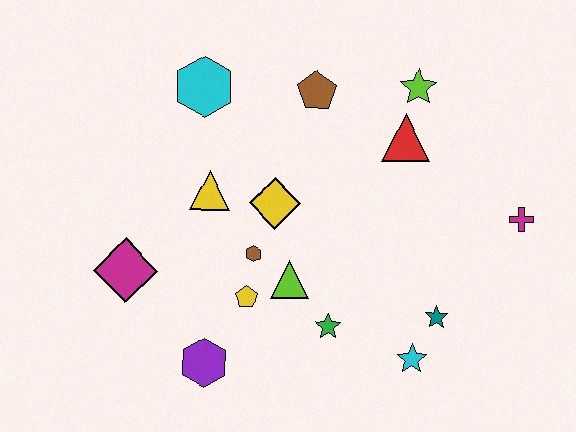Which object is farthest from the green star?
The cyan hexagon is farthest from the green star.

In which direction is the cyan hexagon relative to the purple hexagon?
The cyan hexagon is above the purple hexagon.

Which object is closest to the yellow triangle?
The yellow diamond is closest to the yellow triangle.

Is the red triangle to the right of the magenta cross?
No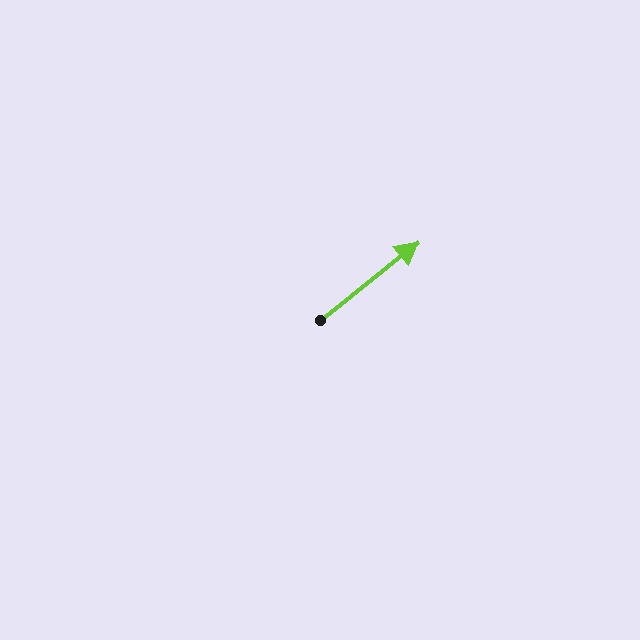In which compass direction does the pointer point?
Northeast.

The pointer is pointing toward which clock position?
Roughly 2 o'clock.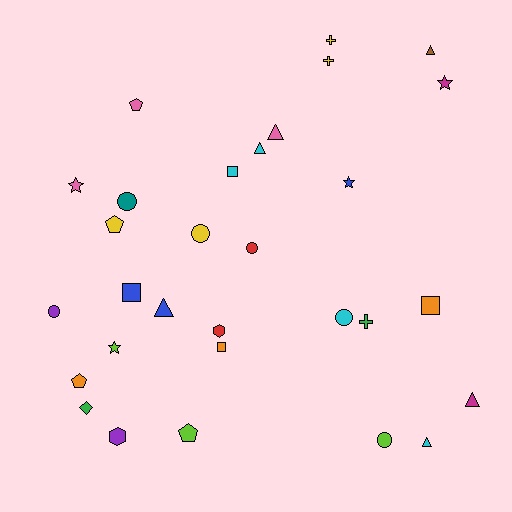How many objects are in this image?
There are 30 objects.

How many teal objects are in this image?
There is 1 teal object.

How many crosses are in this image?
There are 3 crosses.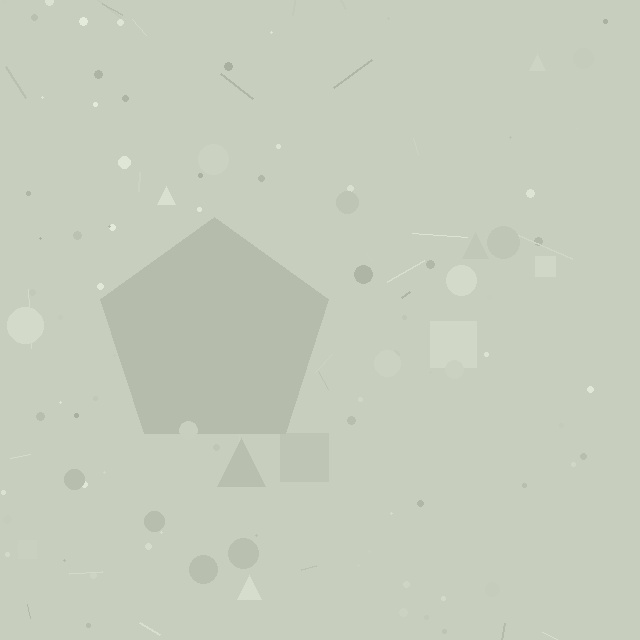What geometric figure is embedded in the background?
A pentagon is embedded in the background.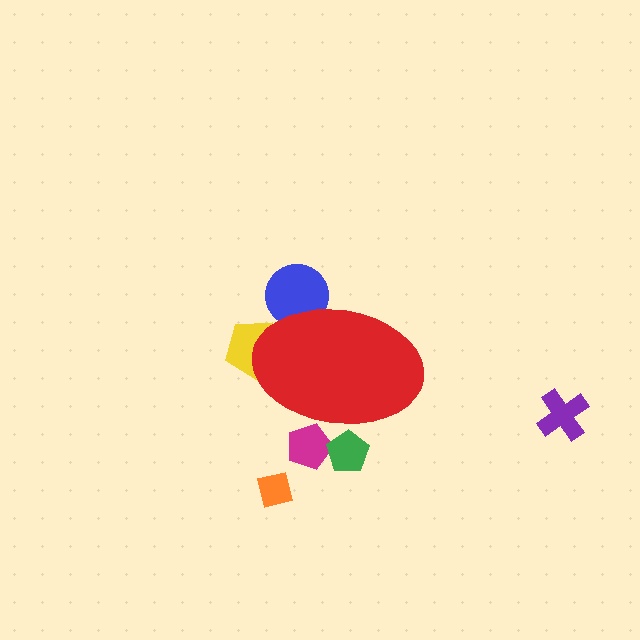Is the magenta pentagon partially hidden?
Yes, the magenta pentagon is partially hidden behind the red ellipse.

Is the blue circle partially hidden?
Yes, the blue circle is partially hidden behind the red ellipse.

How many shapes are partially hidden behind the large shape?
4 shapes are partially hidden.